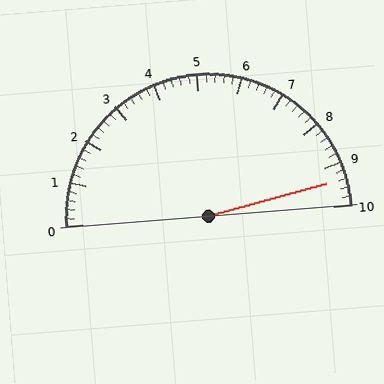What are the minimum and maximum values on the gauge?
The gauge ranges from 0 to 10.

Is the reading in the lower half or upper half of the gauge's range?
The reading is in the upper half of the range (0 to 10).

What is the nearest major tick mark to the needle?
The nearest major tick mark is 9.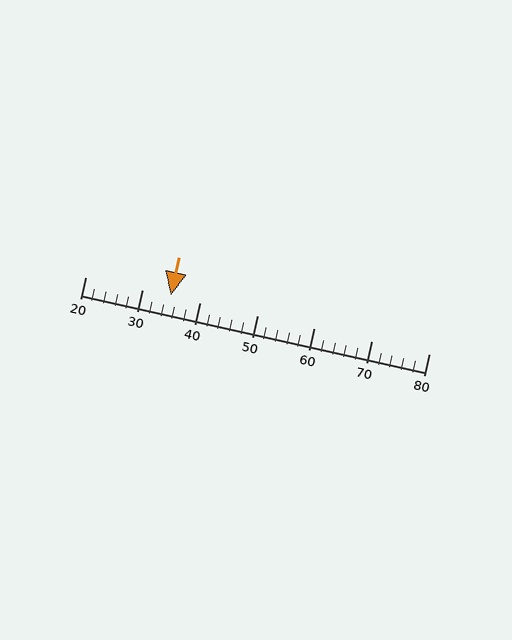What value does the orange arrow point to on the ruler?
The orange arrow points to approximately 35.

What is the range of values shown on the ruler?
The ruler shows values from 20 to 80.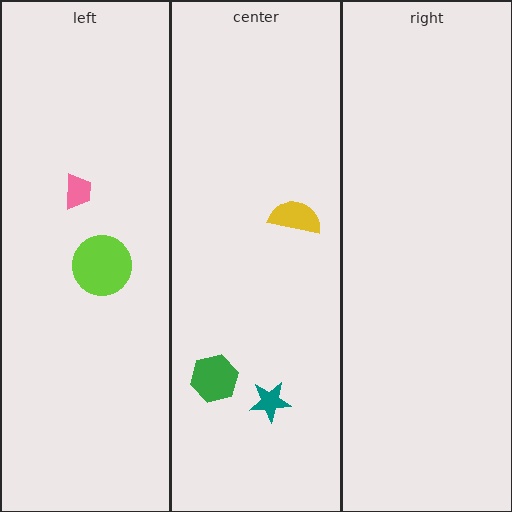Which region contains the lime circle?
The left region.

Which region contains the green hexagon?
The center region.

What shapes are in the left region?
The pink trapezoid, the lime circle.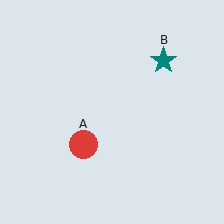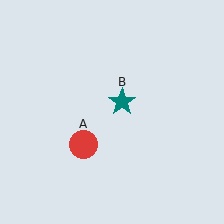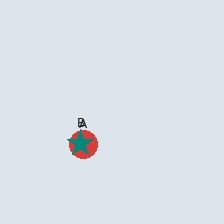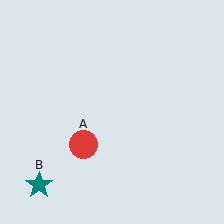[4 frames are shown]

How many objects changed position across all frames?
1 object changed position: teal star (object B).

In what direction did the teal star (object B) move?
The teal star (object B) moved down and to the left.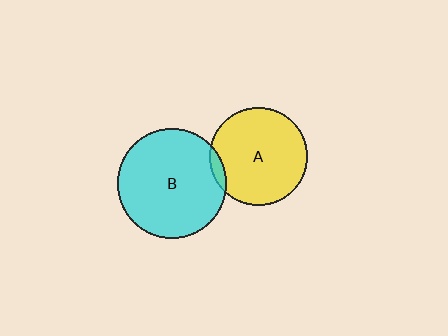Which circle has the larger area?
Circle B (cyan).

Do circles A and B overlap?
Yes.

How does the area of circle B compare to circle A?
Approximately 1.2 times.